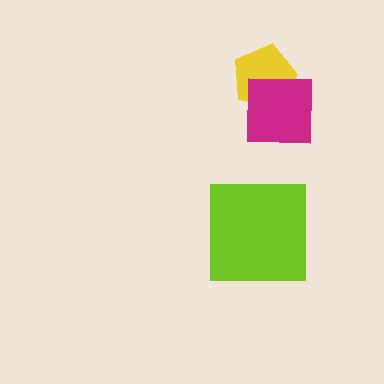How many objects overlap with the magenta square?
1 object overlaps with the magenta square.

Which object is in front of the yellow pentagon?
The magenta square is in front of the yellow pentagon.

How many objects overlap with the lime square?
0 objects overlap with the lime square.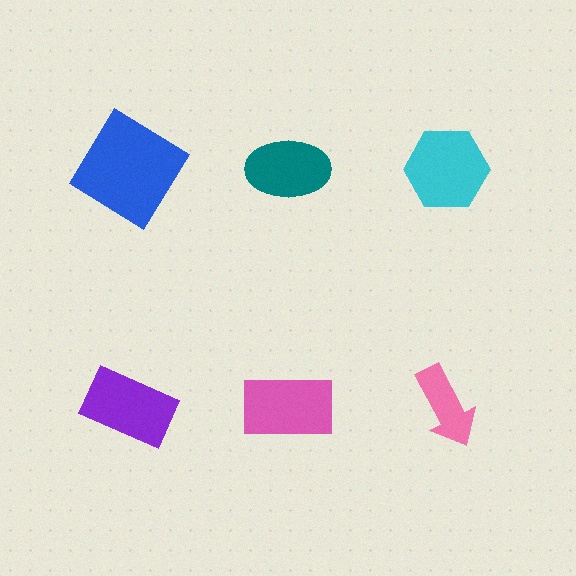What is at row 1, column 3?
A cyan hexagon.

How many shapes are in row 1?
3 shapes.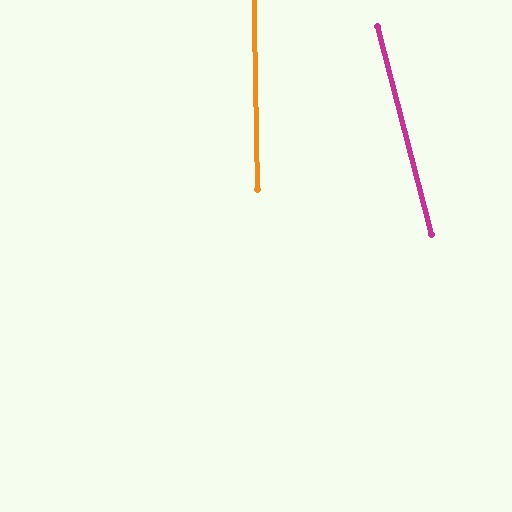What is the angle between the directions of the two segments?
Approximately 13 degrees.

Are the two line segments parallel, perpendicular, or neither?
Neither parallel nor perpendicular — they differ by about 13°.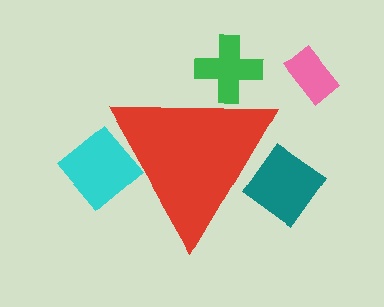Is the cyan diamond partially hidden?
Yes, the cyan diamond is partially hidden behind the red triangle.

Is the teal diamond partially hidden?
Yes, the teal diamond is partially hidden behind the red triangle.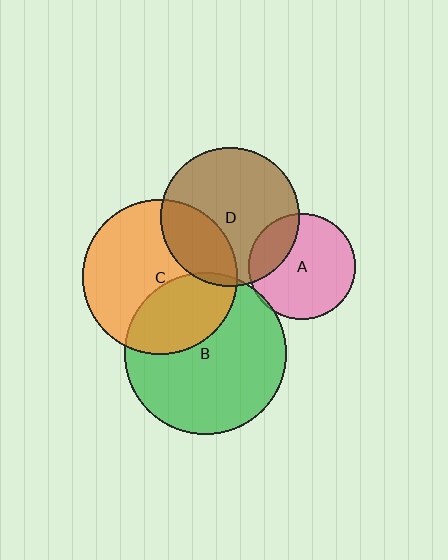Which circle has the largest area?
Circle B (green).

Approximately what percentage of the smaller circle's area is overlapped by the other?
Approximately 5%.